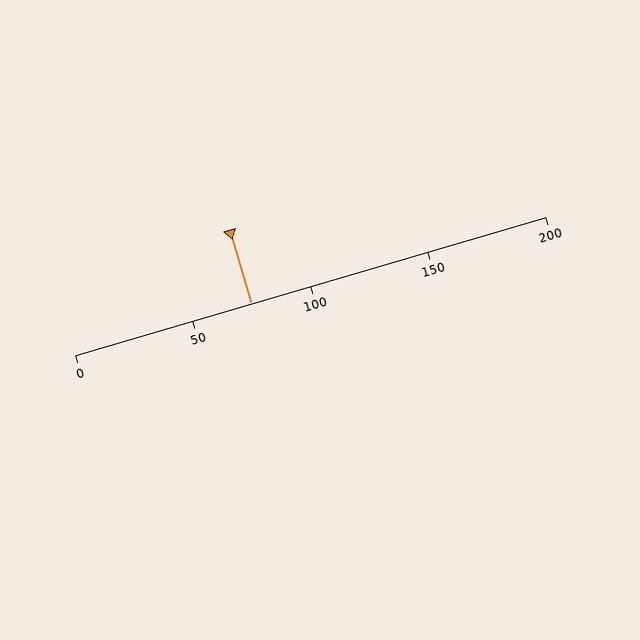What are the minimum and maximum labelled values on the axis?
The axis runs from 0 to 200.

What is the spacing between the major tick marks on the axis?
The major ticks are spaced 50 apart.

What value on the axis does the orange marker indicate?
The marker indicates approximately 75.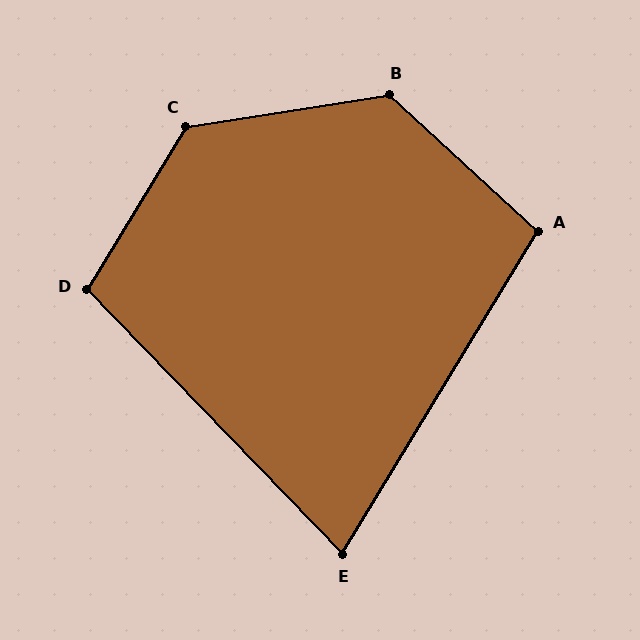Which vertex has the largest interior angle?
C, at approximately 130 degrees.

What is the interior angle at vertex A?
Approximately 101 degrees (obtuse).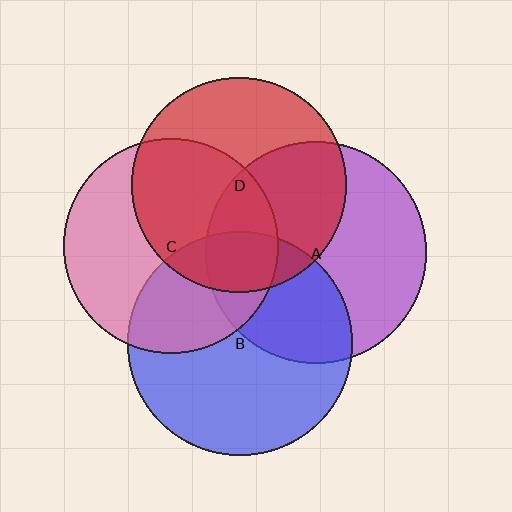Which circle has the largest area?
Circle B (blue).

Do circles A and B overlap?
Yes.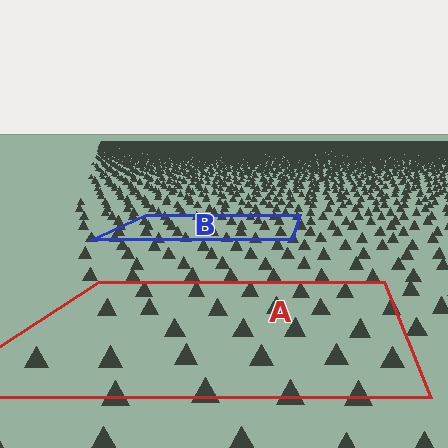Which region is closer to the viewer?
Region A is closer. The texture elements there are larger and more spread out.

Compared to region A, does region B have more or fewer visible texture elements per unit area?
Region B has more texture elements per unit area — they are packed more densely because it is farther away.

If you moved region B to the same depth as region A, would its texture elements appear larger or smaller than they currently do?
They would appear larger. At a closer depth, the same texture elements are projected at a bigger on-screen size.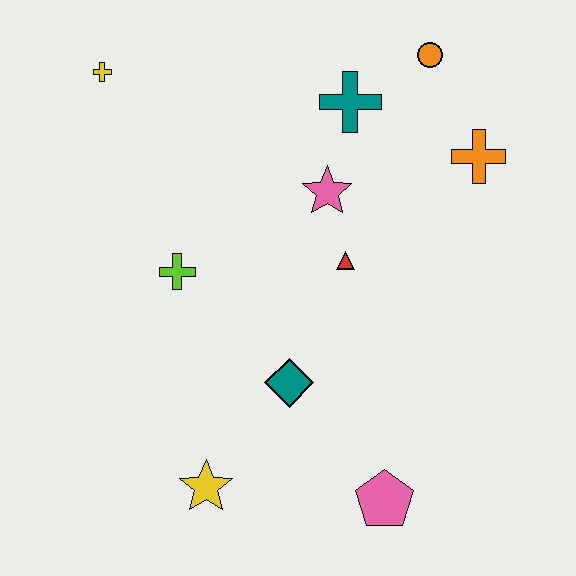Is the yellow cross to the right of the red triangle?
No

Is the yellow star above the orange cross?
No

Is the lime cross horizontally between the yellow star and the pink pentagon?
No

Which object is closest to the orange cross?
The orange circle is closest to the orange cross.